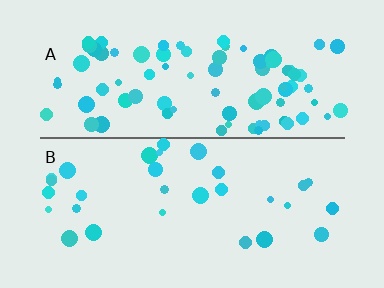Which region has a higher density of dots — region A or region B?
A (the top).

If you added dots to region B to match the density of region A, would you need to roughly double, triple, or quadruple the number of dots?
Approximately triple.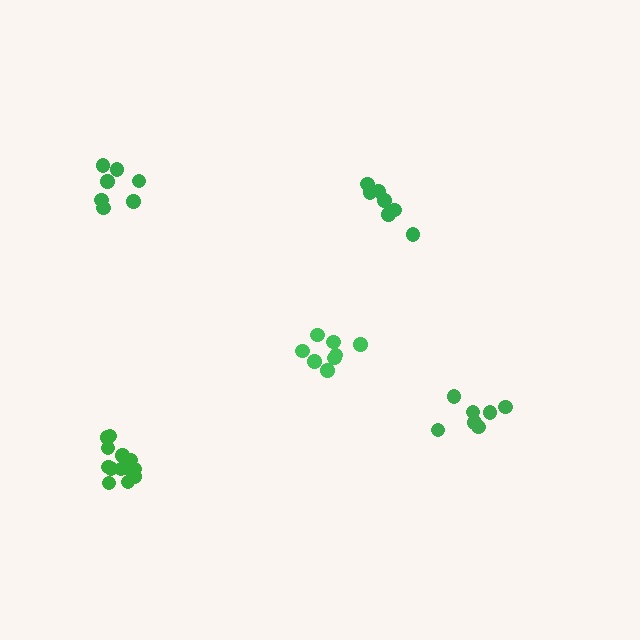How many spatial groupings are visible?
There are 5 spatial groupings.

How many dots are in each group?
Group 1: 8 dots, Group 2: 7 dots, Group 3: 7 dots, Group 4: 13 dots, Group 5: 7 dots (42 total).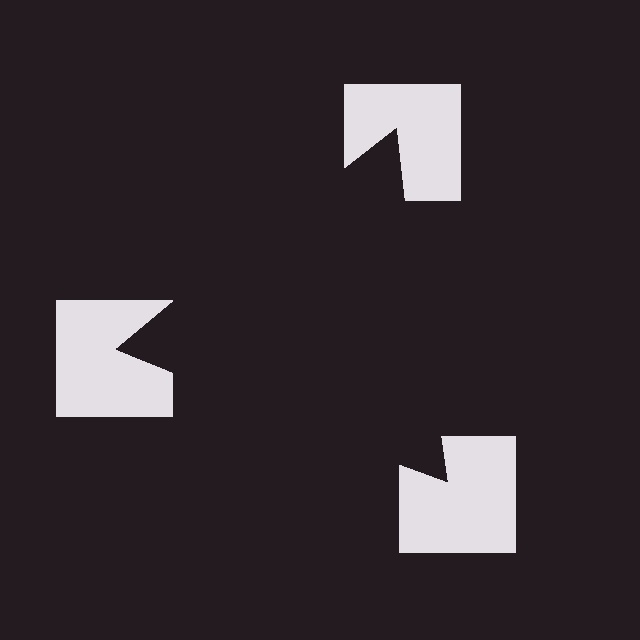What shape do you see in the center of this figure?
An illusory triangle — its edges are inferred from the aligned wedge cuts in the notched squares, not physically drawn.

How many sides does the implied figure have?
3 sides.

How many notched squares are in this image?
There are 3 — one at each vertex of the illusory triangle.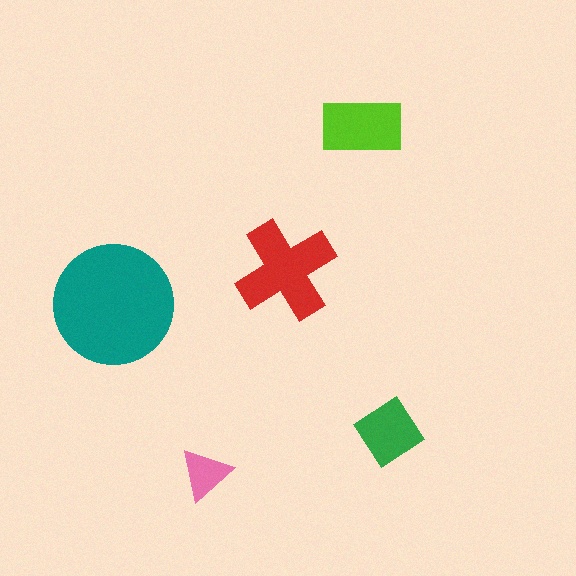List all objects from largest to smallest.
The teal circle, the red cross, the lime rectangle, the green diamond, the pink triangle.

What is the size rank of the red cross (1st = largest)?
2nd.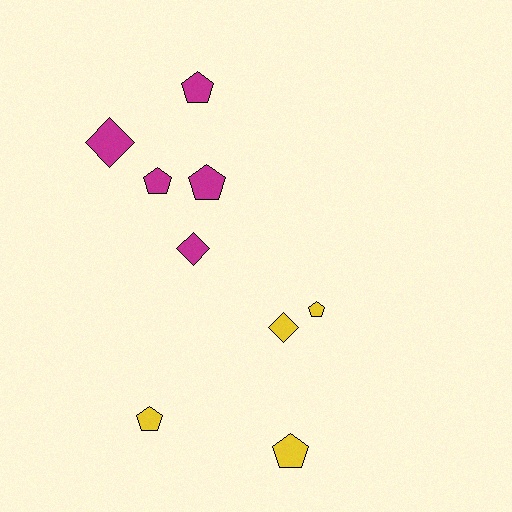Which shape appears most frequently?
Pentagon, with 6 objects.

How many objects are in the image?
There are 9 objects.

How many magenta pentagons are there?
There are 3 magenta pentagons.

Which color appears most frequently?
Magenta, with 5 objects.